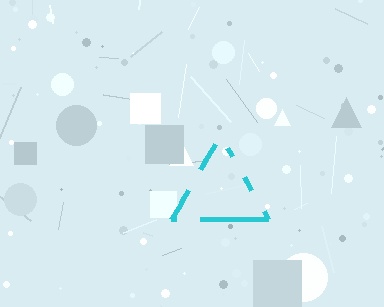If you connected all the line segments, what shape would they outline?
They would outline a triangle.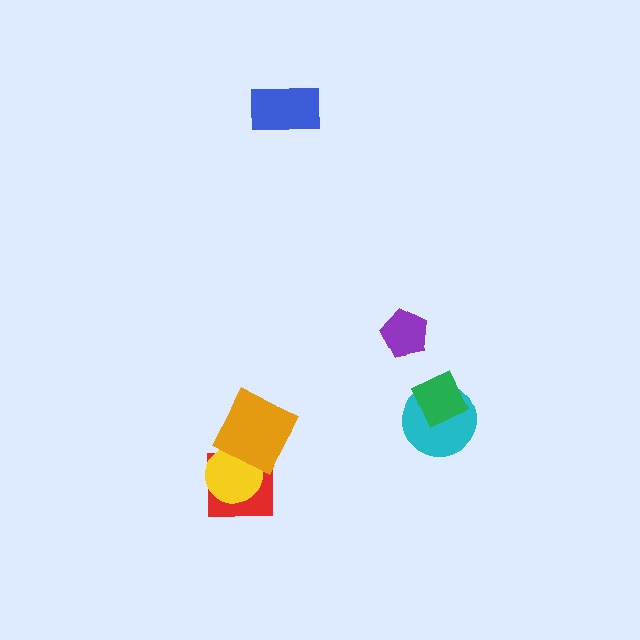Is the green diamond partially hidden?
No, no other shape covers it.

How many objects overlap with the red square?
2 objects overlap with the red square.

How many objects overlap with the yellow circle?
2 objects overlap with the yellow circle.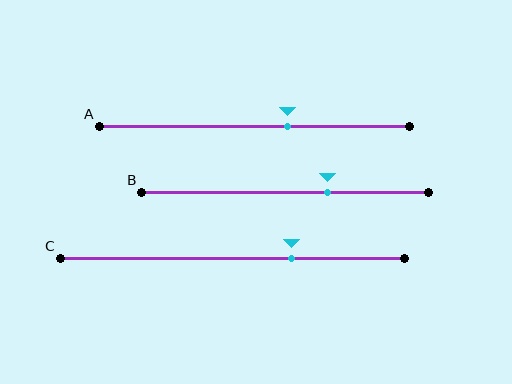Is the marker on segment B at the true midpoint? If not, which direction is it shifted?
No, the marker on segment B is shifted to the right by about 15% of the segment length.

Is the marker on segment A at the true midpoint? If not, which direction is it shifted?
No, the marker on segment A is shifted to the right by about 11% of the segment length.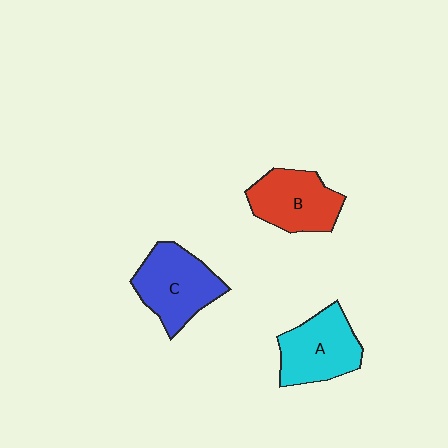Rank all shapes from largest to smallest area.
From largest to smallest: C (blue), A (cyan), B (red).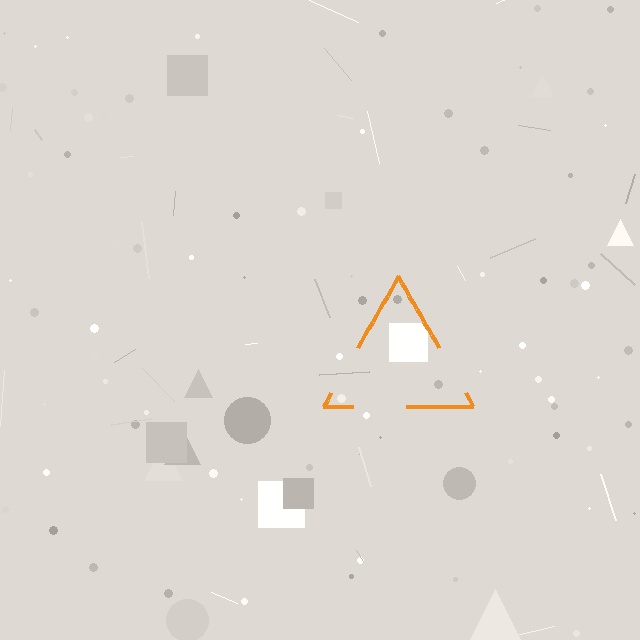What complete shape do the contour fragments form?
The contour fragments form a triangle.